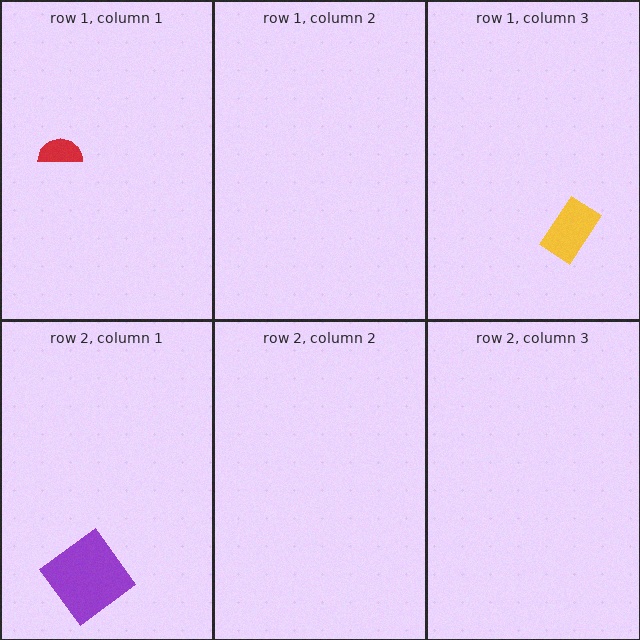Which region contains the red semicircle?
The row 1, column 1 region.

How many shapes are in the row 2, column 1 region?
1.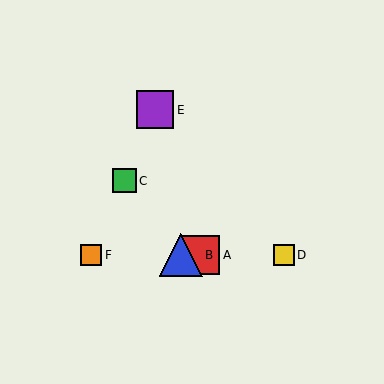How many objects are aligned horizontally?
4 objects (A, B, D, F) are aligned horizontally.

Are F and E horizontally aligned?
No, F is at y≈255 and E is at y≈110.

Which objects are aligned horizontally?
Objects A, B, D, F are aligned horizontally.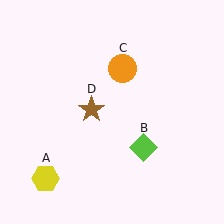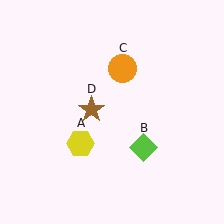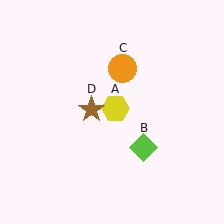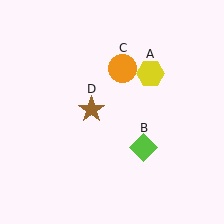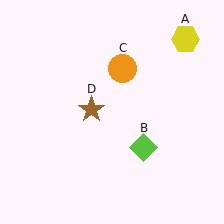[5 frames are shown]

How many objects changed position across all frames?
1 object changed position: yellow hexagon (object A).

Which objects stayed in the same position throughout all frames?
Lime diamond (object B) and orange circle (object C) and brown star (object D) remained stationary.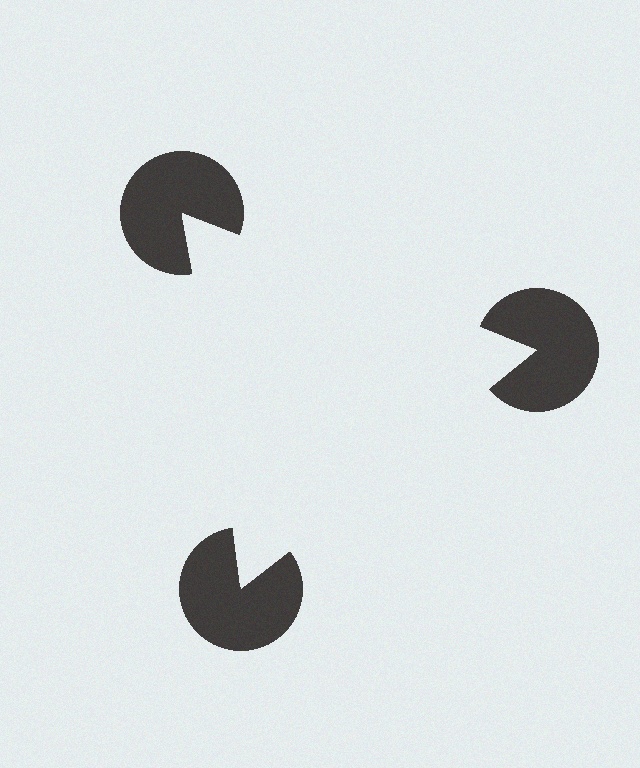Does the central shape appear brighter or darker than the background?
It typically appears slightly brighter than the background, even though no actual brightness change is drawn.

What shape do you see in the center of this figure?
An illusory triangle — its edges are inferred from the aligned wedge cuts in the pac-man discs, not physically drawn.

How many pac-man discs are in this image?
There are 3 — one at each vertex of the illusory triangle.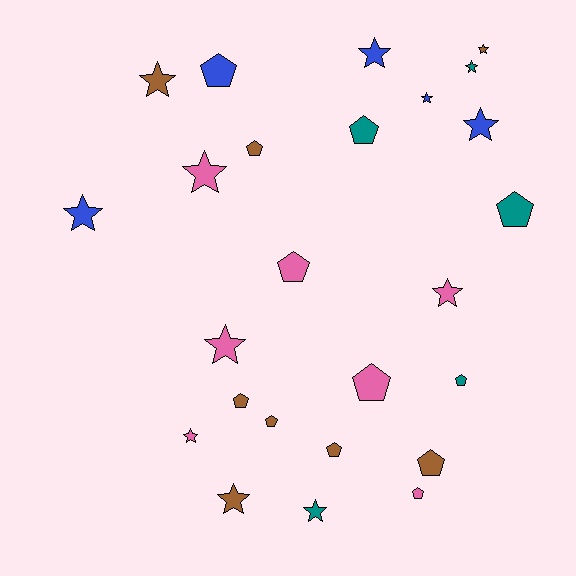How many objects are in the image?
There are 25 objects.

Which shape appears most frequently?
Star, with 13 objects.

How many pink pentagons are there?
There are 3 pink pentagons.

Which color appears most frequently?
Brown, with 8 objects.